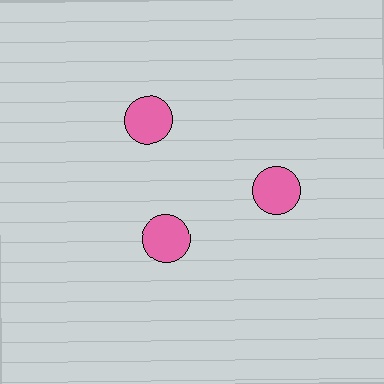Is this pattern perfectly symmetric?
No. The 3 pink circles are arranged in a ring, but one element near the 7 o'clock position is pulled inward toward the center, breaking the 3-fold rotational symmetry.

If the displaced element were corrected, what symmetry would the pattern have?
It would have 3-fold rotational symmetry — the pattern would map onto itself every 120 degrees.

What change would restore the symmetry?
The symmetry would be restored by moving it outward, back onto the ring so that all 3 circles sit at equal angles and equal distance from the center.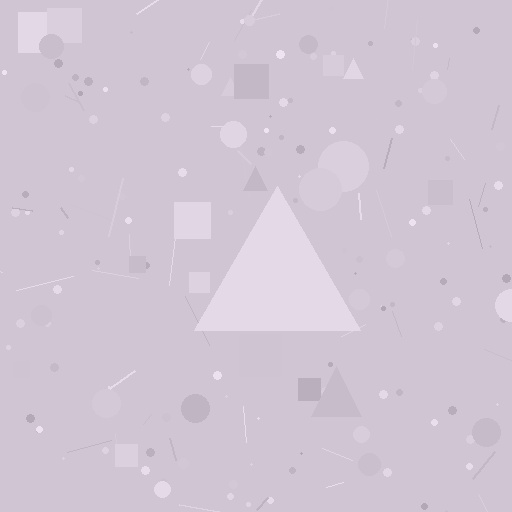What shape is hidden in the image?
A triangle is hidden in the image.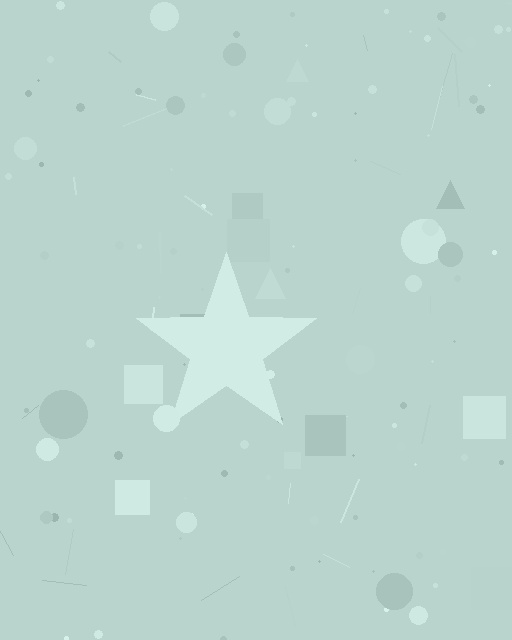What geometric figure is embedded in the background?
A star is embedded in the background.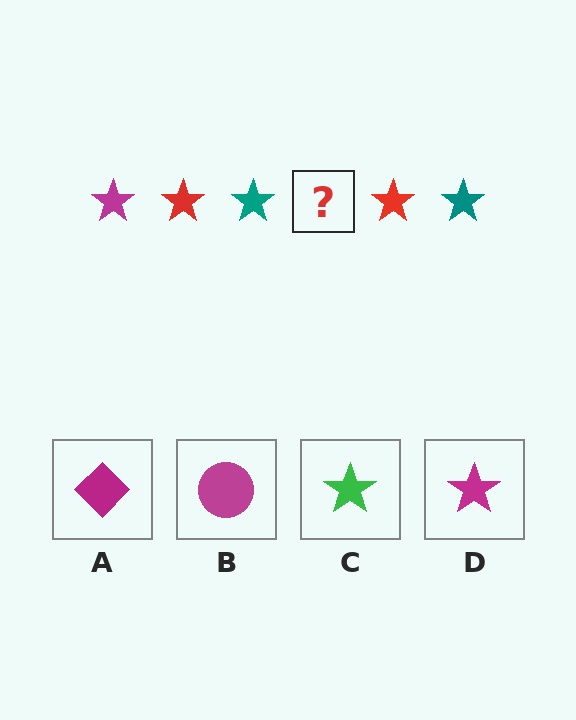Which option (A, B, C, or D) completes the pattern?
D.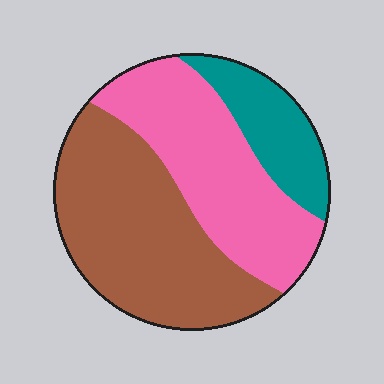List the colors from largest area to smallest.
From largest to smallest: brown, pink, teal.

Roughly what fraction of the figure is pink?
Pink covers 37% of the figure.